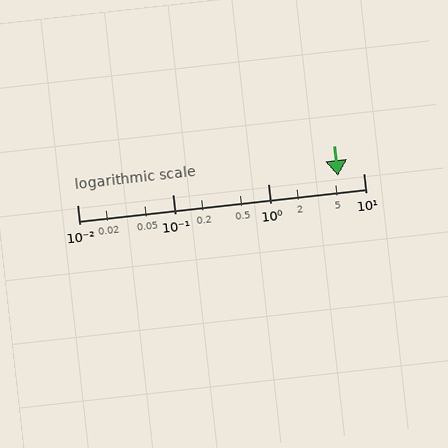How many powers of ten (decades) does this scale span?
The scale spans 3 decades, from 0.01 to 10.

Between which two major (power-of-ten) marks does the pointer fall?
The pointer is between 1 and 10.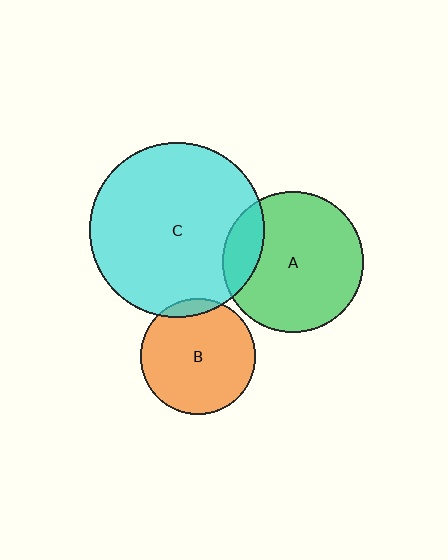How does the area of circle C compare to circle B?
Approximately 2.3 times.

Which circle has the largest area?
Circle C (cyan).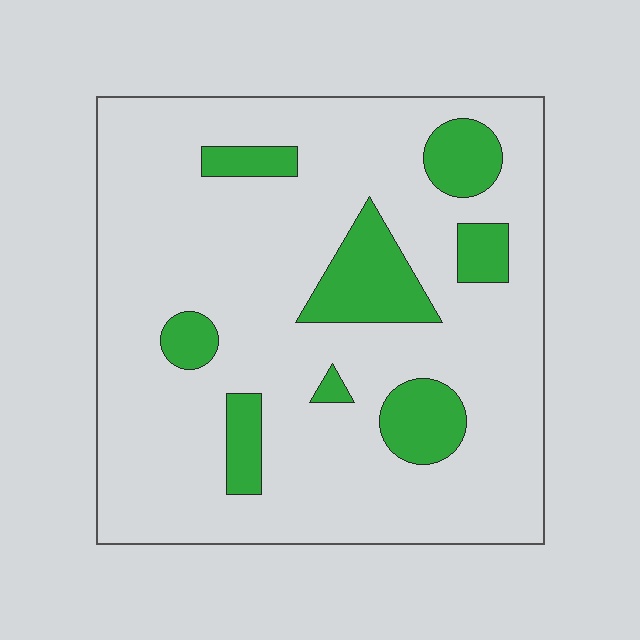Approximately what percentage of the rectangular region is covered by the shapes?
Approximately 15%.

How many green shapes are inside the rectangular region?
8.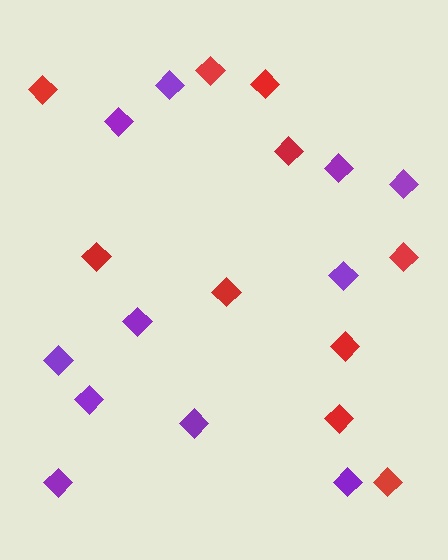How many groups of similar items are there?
There are 2 groups: one group of purple diamonds (11) and one group of red diamonds (10).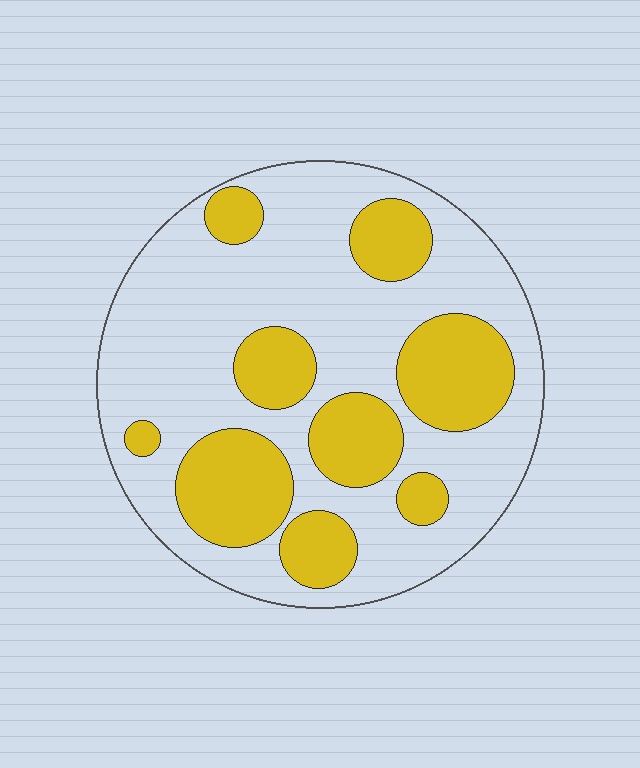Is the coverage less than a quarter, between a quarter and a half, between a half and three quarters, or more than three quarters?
Between a quarter and a half.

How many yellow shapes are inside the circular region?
9.